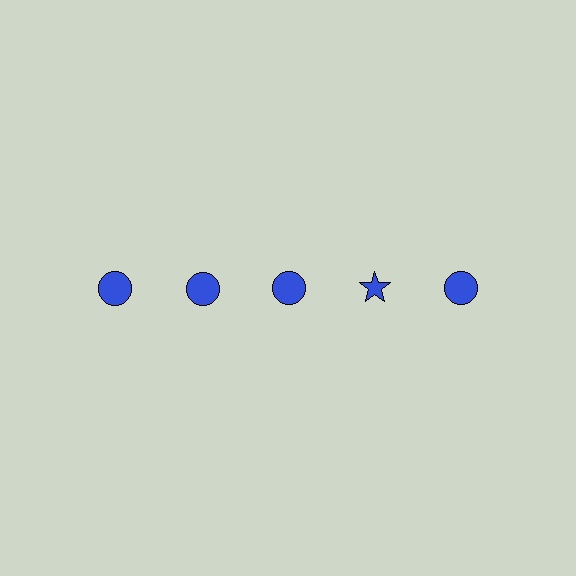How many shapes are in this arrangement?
There are 5 shapes arranged in a grid pattern.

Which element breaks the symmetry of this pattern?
The blue star in the top row, second from right column breaks the symmetry. All other shapes are blue circles.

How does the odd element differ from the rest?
It has a different shape: star instead of circle.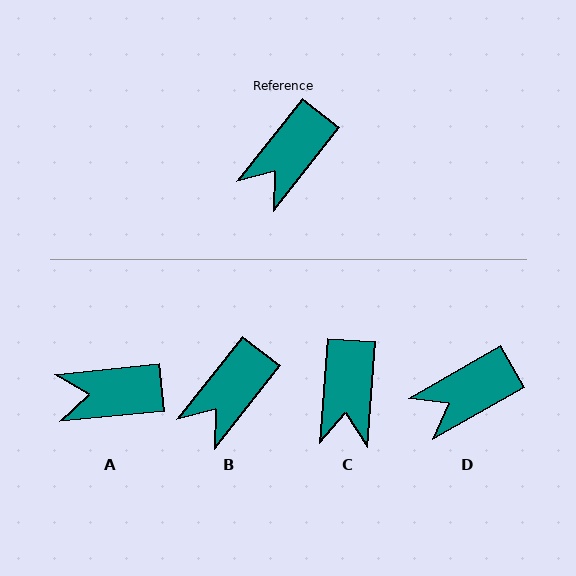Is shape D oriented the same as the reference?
No, it is off by about 22 degrees.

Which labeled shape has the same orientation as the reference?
B.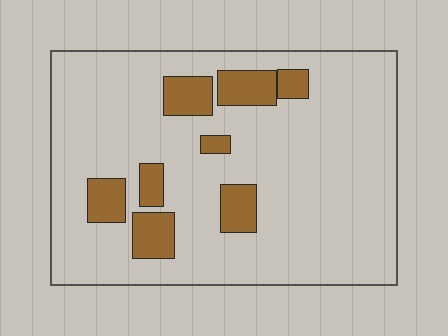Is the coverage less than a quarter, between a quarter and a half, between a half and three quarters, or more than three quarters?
Less than a quarter.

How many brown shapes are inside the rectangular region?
8.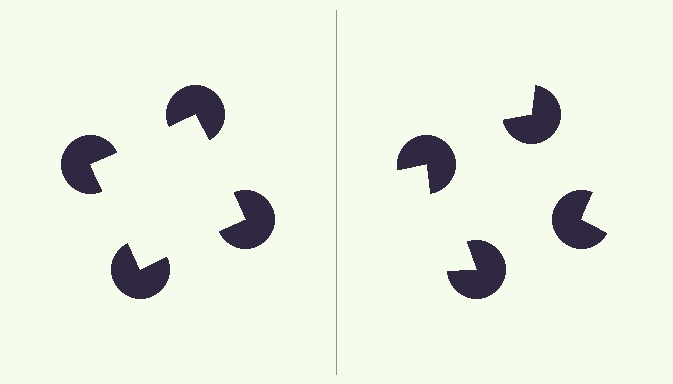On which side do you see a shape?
An illusory square appears on the left side. On the right side the wedge cuts are rotated, so no coherent shape forms.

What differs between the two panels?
The pac-man discs are positioned identically on both sides; only the wedge orientations differ. On the left they align to a square; on the right they are misaligned.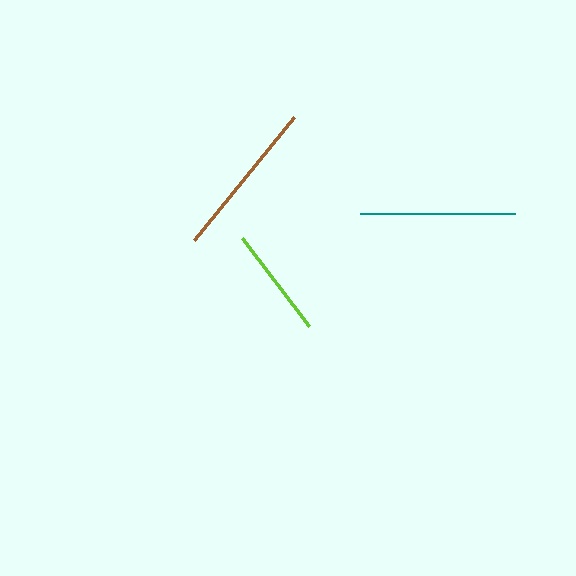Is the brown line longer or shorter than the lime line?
The brown line is longer than the lime line.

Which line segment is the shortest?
The lime line is the shortest at approximately 110 pixels.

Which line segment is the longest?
The brown line is the longest at approximately 159 pixels.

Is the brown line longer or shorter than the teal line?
The brown line is longer than the teal line.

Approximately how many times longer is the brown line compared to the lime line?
The brown line is approximately 1.4 times the length of the lime line.